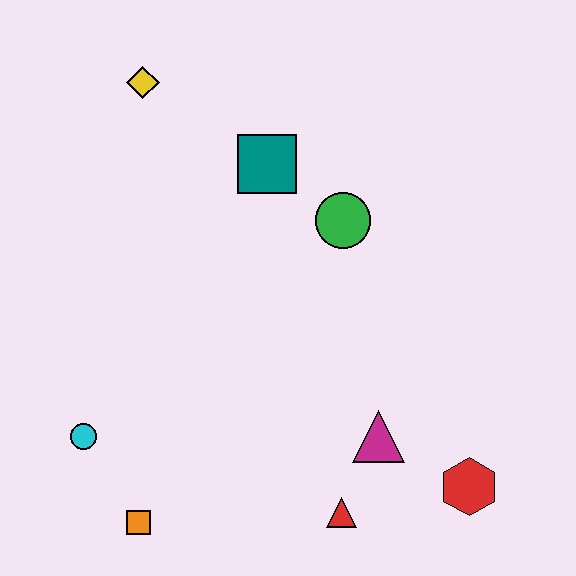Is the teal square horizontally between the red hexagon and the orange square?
Yes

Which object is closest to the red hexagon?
The magenta triangle is closest to the red hexagon.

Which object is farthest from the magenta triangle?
The yellow diamond is farthest from the magenta triangle.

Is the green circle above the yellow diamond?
No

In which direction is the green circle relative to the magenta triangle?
The green circle is above the magenta triangle.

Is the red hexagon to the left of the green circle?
No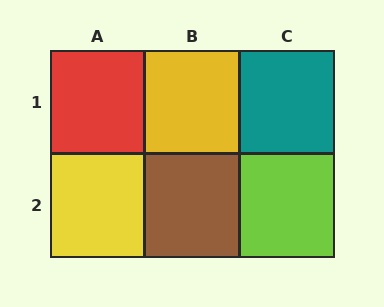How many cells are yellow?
2 cells are yellow.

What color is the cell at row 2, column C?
Lime.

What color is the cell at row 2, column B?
Brown.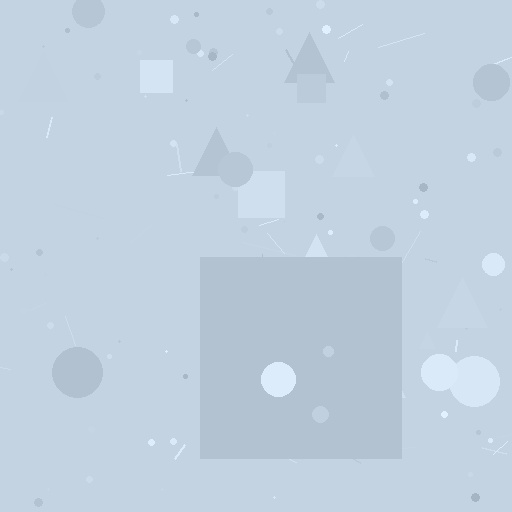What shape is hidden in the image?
A square is hidden in the image.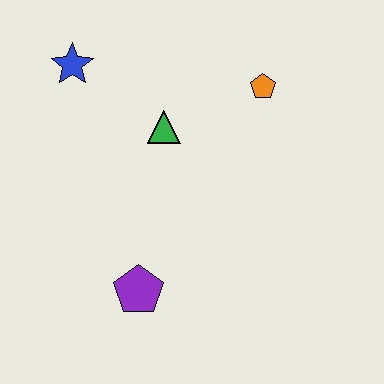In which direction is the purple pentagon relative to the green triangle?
The purple pentagon is below the green triangle.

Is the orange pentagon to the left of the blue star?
No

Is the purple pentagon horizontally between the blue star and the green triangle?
Yes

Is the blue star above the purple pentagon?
Yes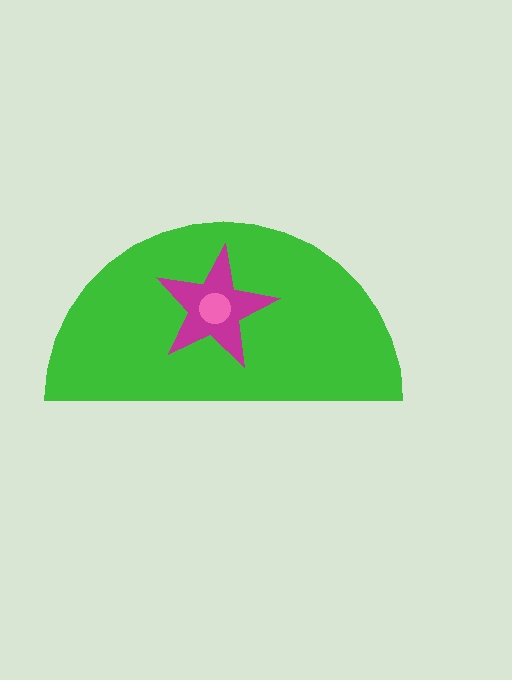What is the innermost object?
The pink circle.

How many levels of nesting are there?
3.